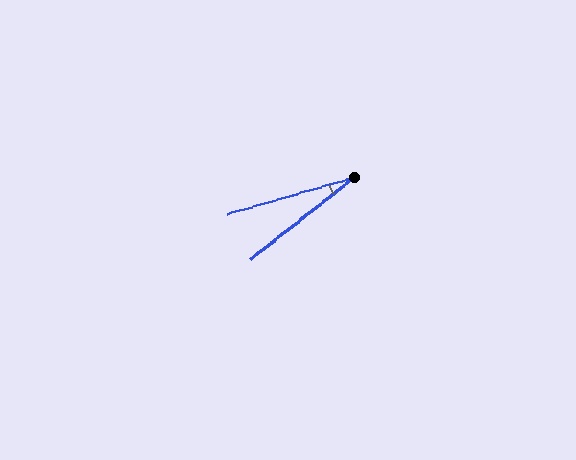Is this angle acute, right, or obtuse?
It is acute.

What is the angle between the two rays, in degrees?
Approximately 22 degrees.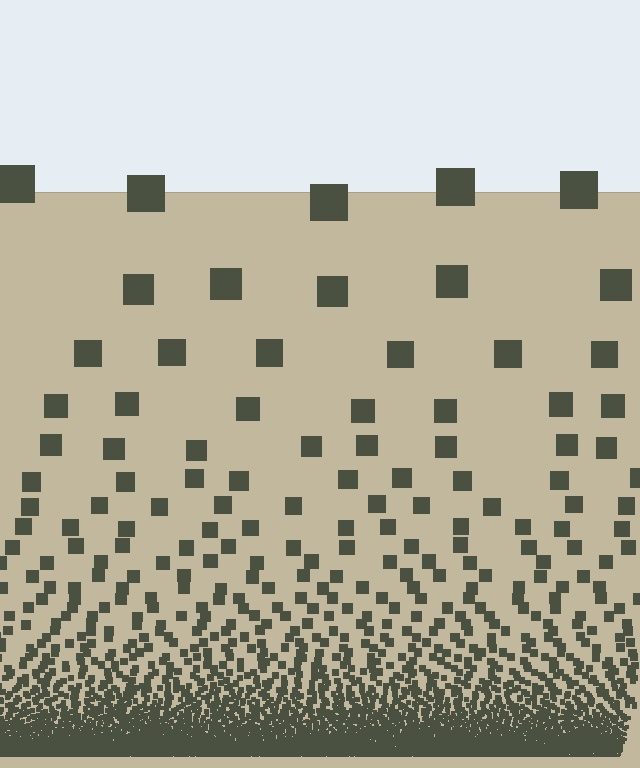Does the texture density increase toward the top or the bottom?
Density increases toward the bottom.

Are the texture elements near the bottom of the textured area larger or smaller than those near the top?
Smaller. The gradient is inverted — elements near the bottom are smaller and denser.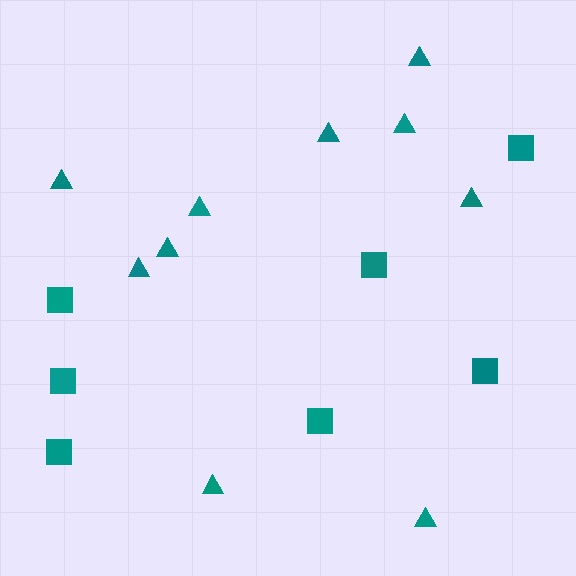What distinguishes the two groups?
There are 2 groups: one group of triangles (10) and one group of squares (7).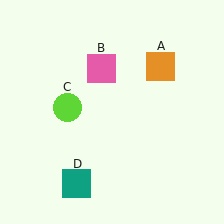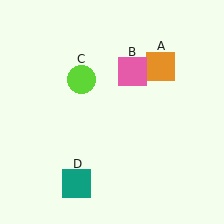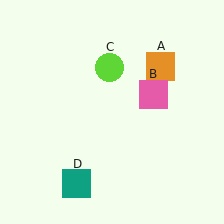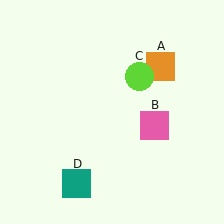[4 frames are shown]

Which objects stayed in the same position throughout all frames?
Orange square (object A) and teal square (object D) remained stationary.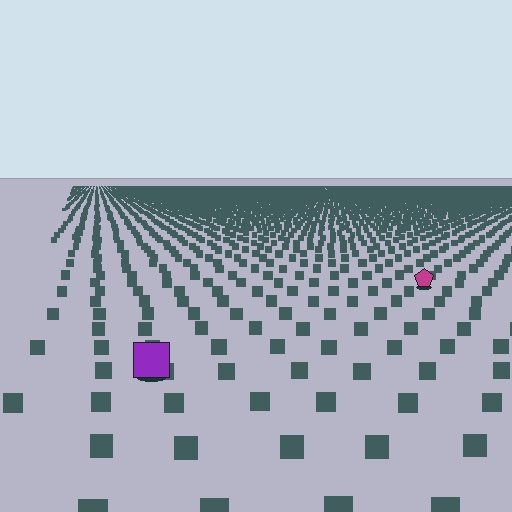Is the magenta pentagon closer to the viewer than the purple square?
No. The purple square is closer — you can tell from the texture gradient: the ground texture is coarser near it.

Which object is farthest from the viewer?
The magenta pentagon is farthest from the viewer. It appears smaller and the ground texture around it is denser.